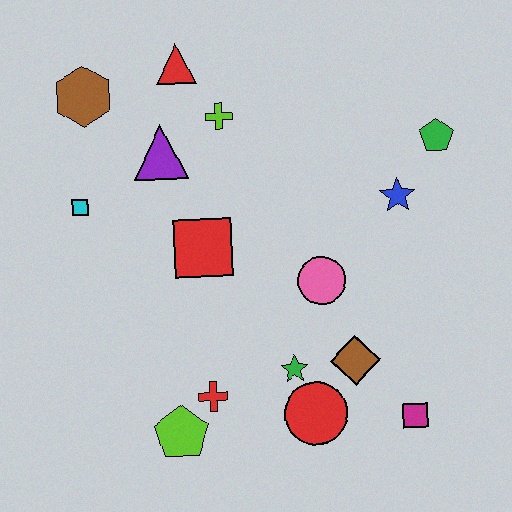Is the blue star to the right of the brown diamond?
Yes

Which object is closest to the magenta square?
The brown diamond is closest to the magenta square.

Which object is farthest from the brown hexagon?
The magenta square is farthest from the brown hexagon.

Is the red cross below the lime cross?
Yes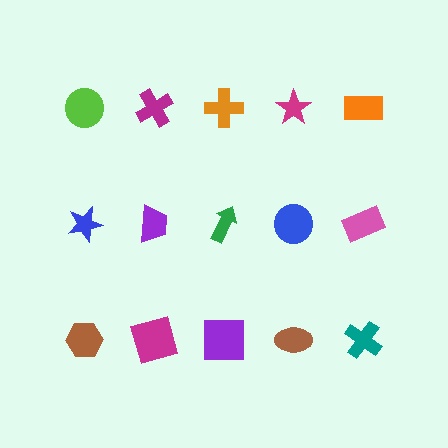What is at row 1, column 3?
An orange cross.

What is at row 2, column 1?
A blue star.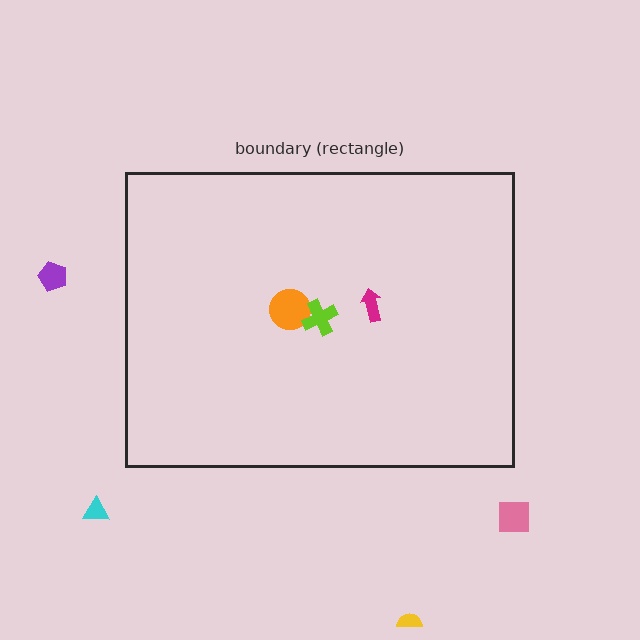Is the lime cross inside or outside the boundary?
Inside.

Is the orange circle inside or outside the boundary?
Inside.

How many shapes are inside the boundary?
3 inside, 4 outside.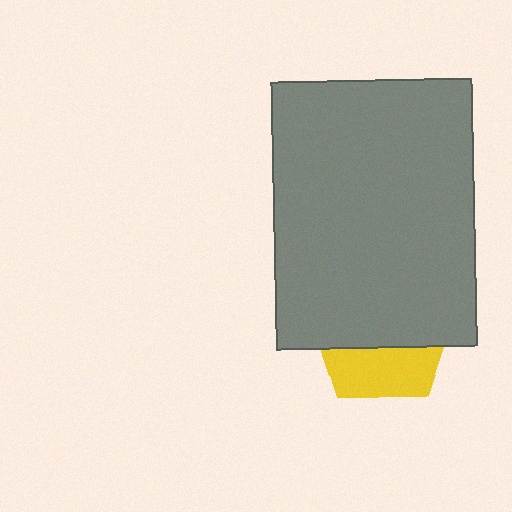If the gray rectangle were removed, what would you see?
You would see the complete yellow pentagon.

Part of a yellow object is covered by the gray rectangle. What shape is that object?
It is a pentagon.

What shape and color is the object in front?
The object in front is a gray rectangle.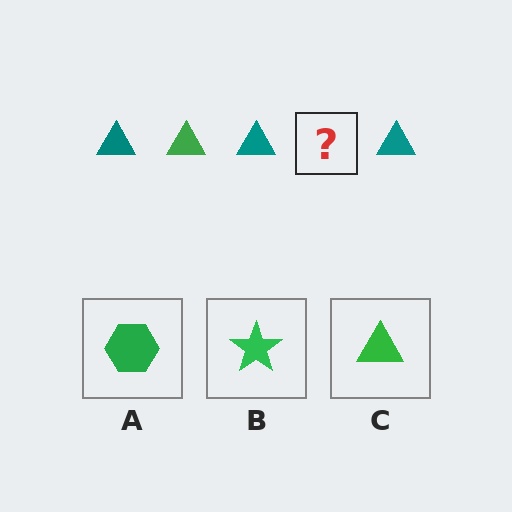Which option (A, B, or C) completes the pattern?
C.